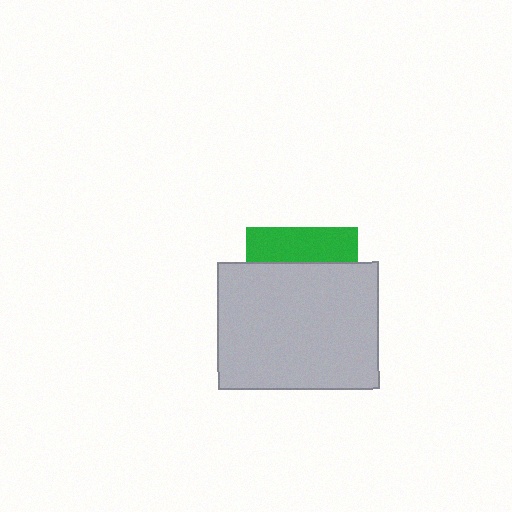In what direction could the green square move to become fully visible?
The green square could move up. That would shift it out from behind the light gray rectangle entirely.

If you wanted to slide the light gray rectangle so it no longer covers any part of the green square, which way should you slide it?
Slide it down — that is the most direct way to separate the two shapes.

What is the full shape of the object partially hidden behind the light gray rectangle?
The partially hidden object is a green square.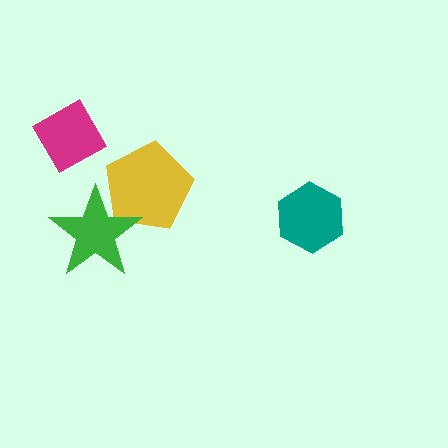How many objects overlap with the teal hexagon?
0 objects overlap with the teal hexagon.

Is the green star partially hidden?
No, no other shape covers it.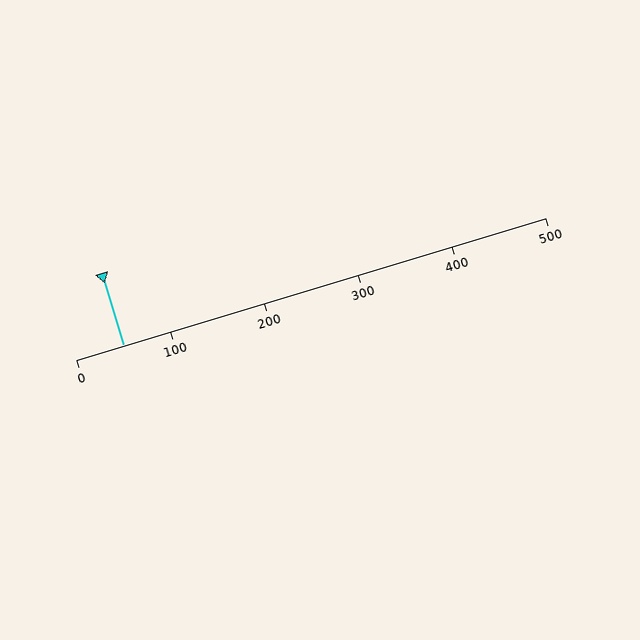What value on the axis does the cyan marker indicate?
The marker indicates approximately 50.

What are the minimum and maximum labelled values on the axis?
The axis runs from 0 to 500.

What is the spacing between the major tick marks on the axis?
The major ticks are spaced 100 apart.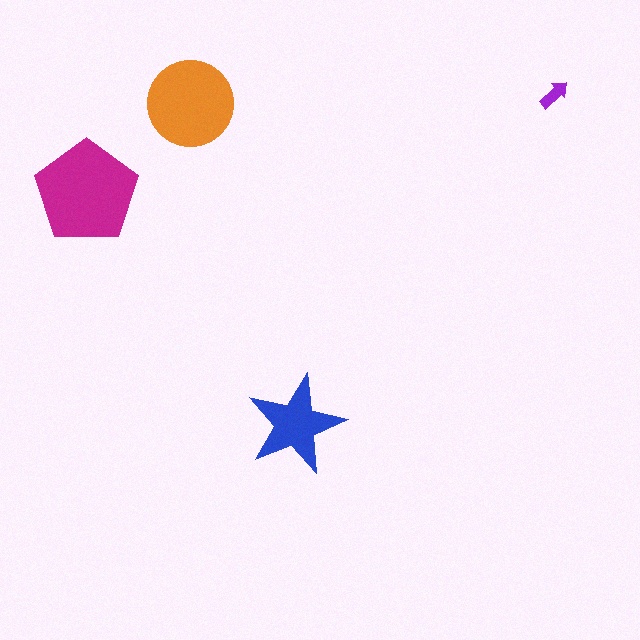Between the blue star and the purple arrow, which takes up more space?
The blue star.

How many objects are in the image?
There are 4 objects in the image.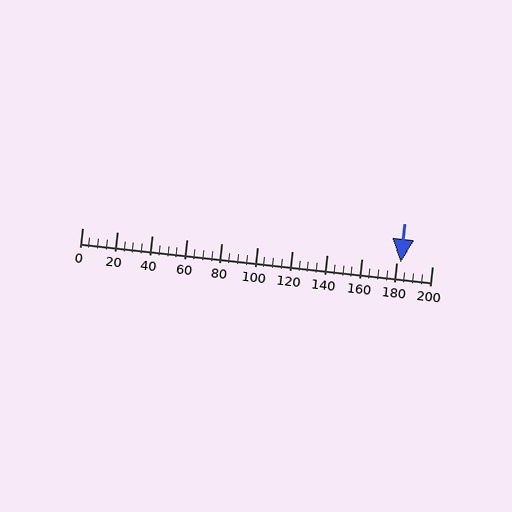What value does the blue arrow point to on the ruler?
The blue arrow points to approximately 182.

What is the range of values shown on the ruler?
The ruler shows values from 0 to 200.